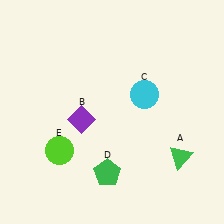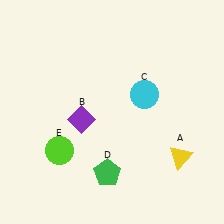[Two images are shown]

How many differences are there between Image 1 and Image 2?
There is 1 difference between the two images.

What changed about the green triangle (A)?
In Image 1, A is green. In Image 2, it changed to yellow.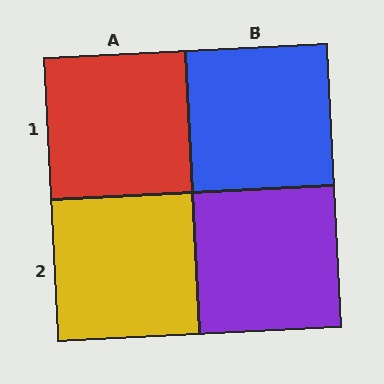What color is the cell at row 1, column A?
Red.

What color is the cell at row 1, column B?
Blue.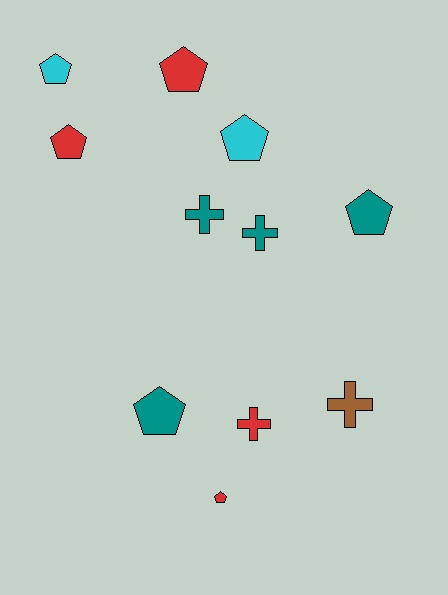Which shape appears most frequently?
Pentagon, with 7 objects.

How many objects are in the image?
There are 11 objects.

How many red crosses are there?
There is 1 red cross.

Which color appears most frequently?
Red, with 4 objects.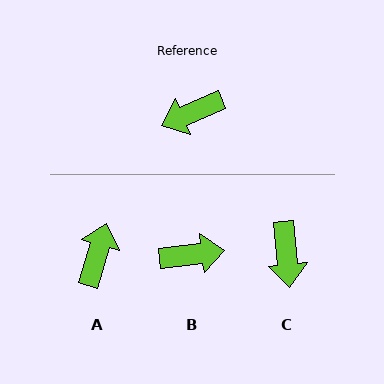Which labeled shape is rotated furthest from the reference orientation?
B, about 164 degrees away.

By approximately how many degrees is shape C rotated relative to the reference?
Approximately 72 degrees counter-clockwise.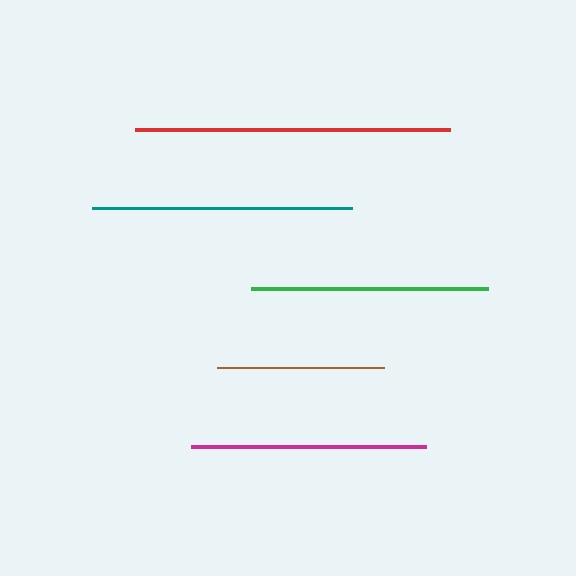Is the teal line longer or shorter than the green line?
The teal line is longer than the green line.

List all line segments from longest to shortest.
From longest to shortest: red, teal, green, magenta, brown.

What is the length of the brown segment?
The brown segment is approximately 167 pixels long.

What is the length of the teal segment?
The teal segment is approximately 260 pixels long.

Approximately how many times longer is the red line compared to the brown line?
The red line is approximately 1.9 times the length of the brown line.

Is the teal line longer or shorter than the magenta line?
The teal line is longer than the magenta line.